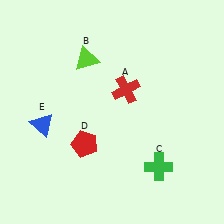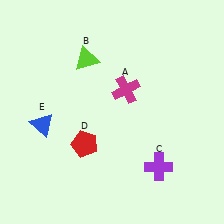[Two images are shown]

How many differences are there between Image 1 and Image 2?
There are 2 differences between the two images.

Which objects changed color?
A changed from red to magenta. C changed from green to purple.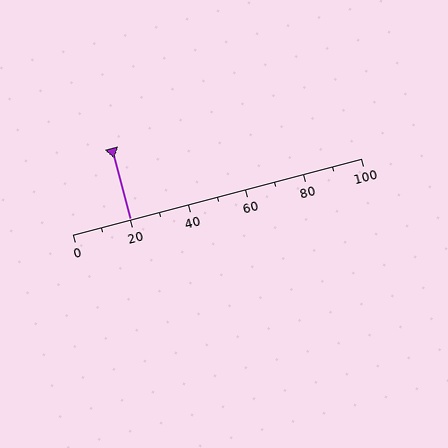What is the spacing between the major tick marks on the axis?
The major ticks are spaced 20 apart.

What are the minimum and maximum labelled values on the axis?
The axis runs from 0 to 100.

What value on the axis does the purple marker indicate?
The marker indicates approximately 20.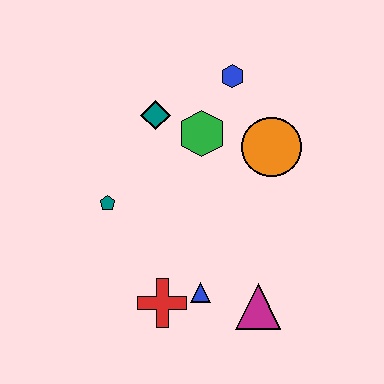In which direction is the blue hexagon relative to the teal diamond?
The blue hexagon is to the right of the teal diamond.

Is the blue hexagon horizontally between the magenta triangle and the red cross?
Yes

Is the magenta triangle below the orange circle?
Yes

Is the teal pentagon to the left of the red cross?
Yes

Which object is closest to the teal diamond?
The green hexagon is closest to the teal diamond.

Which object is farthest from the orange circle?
The red cross is farthest from the orange circle.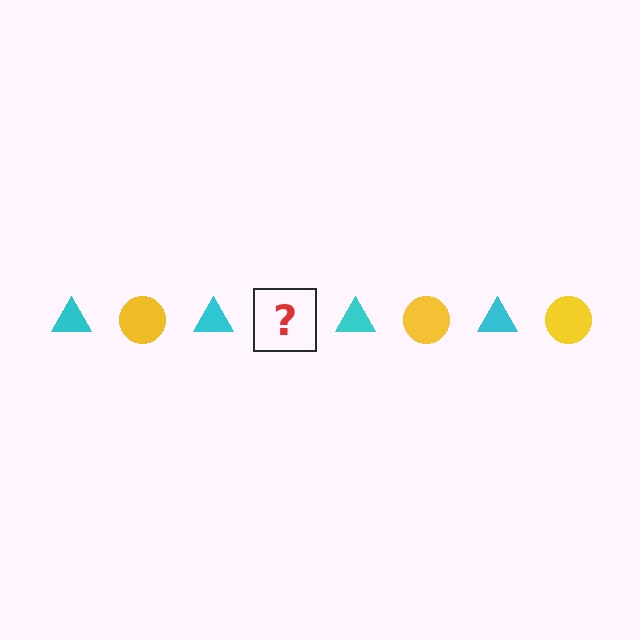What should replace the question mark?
The question mark should be replaced with a yellow circle.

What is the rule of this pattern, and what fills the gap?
The rule is that the pattern alternates between cyan triangle and yellow circle. The gap should be filled with a yellow circle.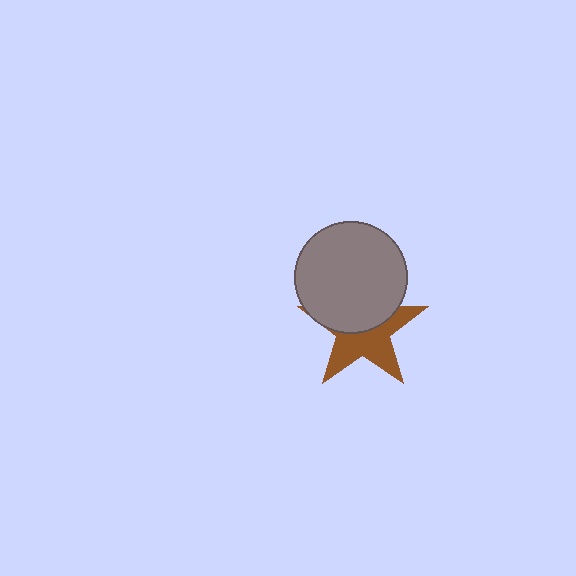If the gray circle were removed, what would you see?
You would see the complete brown star.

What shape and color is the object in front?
The object in front is a gray circle.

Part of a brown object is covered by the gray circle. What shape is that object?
It is a star.